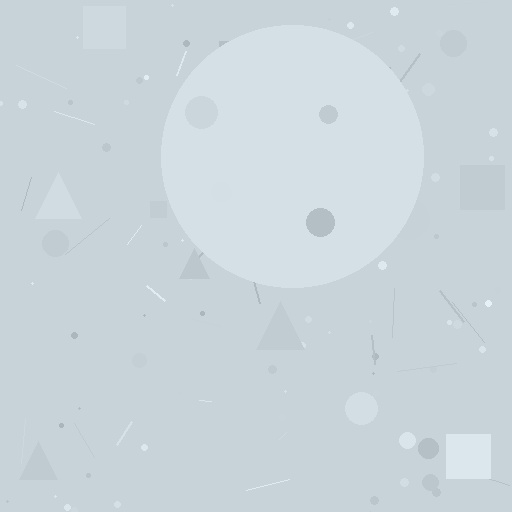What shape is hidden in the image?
A circle is hidden in the image.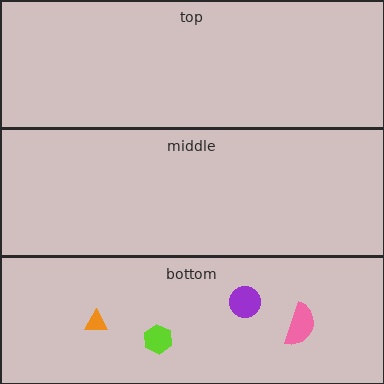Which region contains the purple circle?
The bottom region.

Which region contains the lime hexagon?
The bottom region.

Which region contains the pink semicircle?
The bottom region.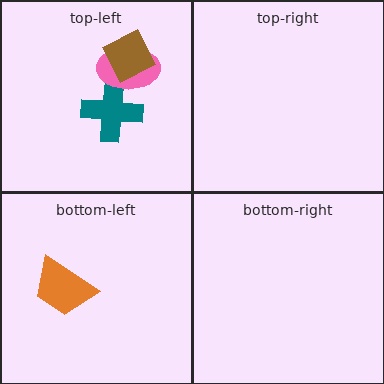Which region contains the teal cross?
The top-left region.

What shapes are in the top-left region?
The teal cross, the pink ellipse, the brown square.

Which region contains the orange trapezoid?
The bottom-left region.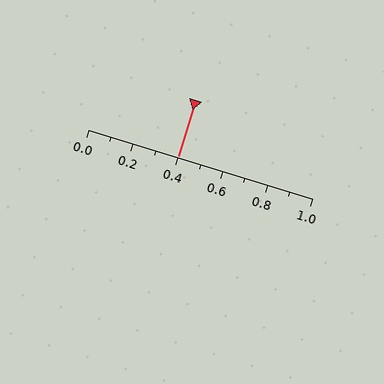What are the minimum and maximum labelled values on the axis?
The axis runs from 0.0 to 1.0.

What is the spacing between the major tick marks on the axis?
The major ticks are spaced 0.2 apart.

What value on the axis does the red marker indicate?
The marker indicates approximately 0.4.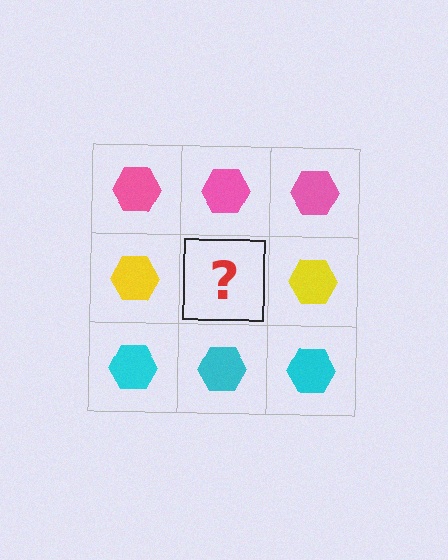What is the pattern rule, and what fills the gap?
The rule is that each row has a consistent color. The gap should be filled with a yellow hexagon.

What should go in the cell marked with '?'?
The missing cell should contain a yellow hexagon.